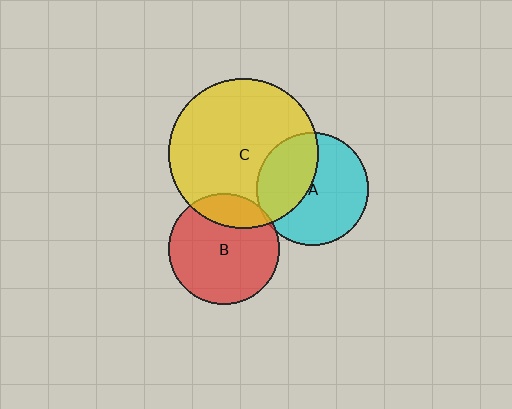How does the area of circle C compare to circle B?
Approximately 1.8 times.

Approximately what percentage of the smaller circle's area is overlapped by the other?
Approximately 40%.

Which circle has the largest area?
Circle C (yellow).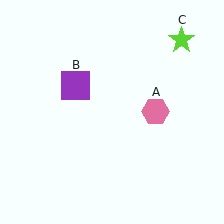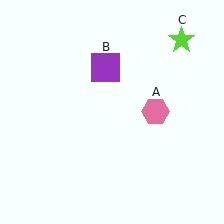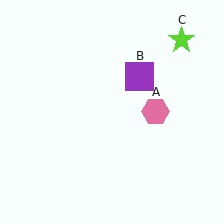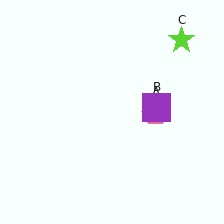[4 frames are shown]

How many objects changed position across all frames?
1 object changed position: purple square (object B).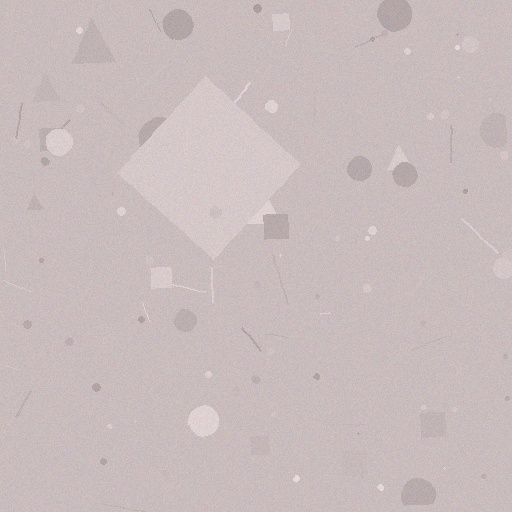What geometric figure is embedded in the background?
A diamond is embedded in the background.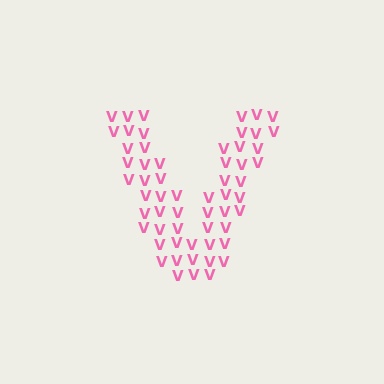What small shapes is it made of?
It is made of small letter V's.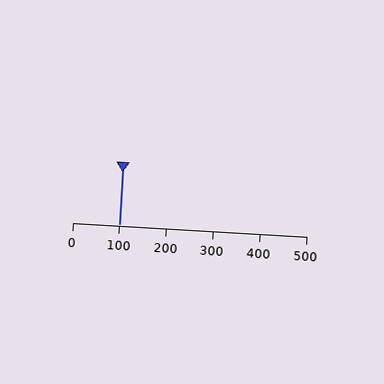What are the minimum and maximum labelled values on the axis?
The axis runs from 0 to 500.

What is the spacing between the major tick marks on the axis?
The major ticks are spaced 100 apart.